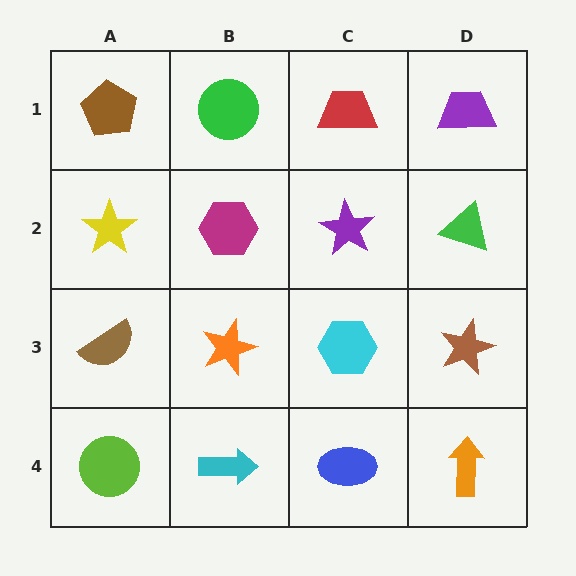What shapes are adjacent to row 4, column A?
A brown semicircle (row 3, column A), a cyan arrow (row 4, column B).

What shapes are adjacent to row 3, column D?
A green triangle (row 2, column D), an orange arrow (row 4, column D), a cyan hexagon (row 3, column C).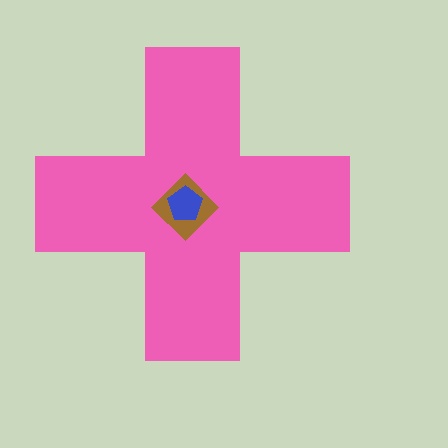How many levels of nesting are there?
3.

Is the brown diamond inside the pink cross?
Yes.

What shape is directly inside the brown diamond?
The blue pentagon.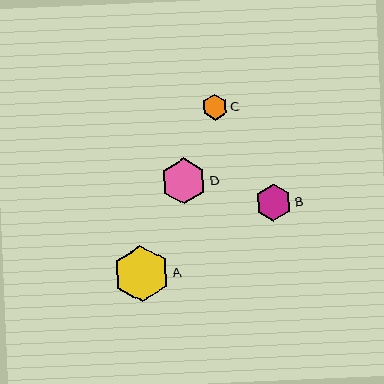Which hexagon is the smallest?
Hexagon C is the smallest with a size of approximately 26 pixels.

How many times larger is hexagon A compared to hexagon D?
Hexagon A is approximately 1.2 times the size of hexagon D.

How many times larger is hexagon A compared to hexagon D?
Hexagon A is approximately 1.2 times the size of hexagon D.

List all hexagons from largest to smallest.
From largest to smallest: A, D, B, C.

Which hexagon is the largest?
Hexagon A is the largest with a size of approximately 56 pixels.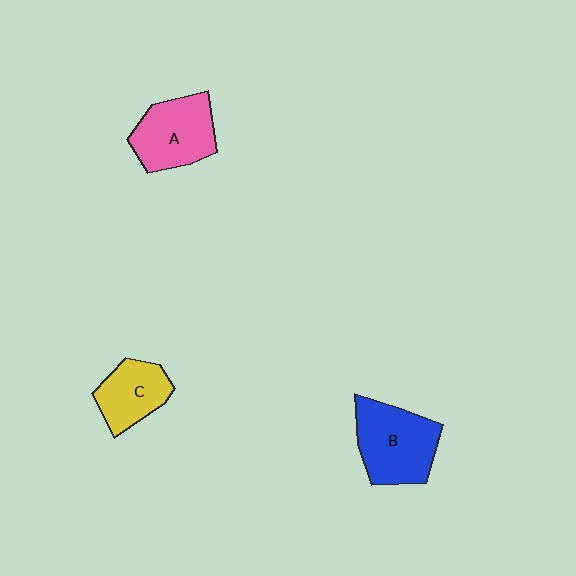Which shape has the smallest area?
Shape C (yellow).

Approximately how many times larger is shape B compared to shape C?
Approximately 1.5 times.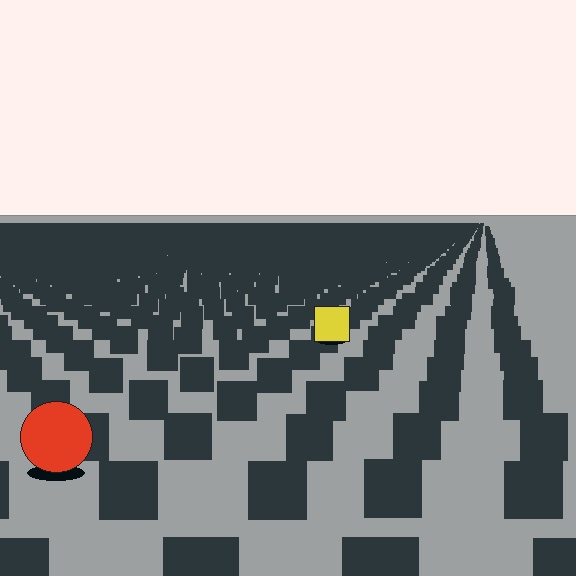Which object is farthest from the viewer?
The yellow square is farthest from the viewer. It appears smaller and the ground texture around it is denser.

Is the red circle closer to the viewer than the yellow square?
Yes. The red circle is closer — you can tell from the texture gradient: the ground texture is coarser near it.